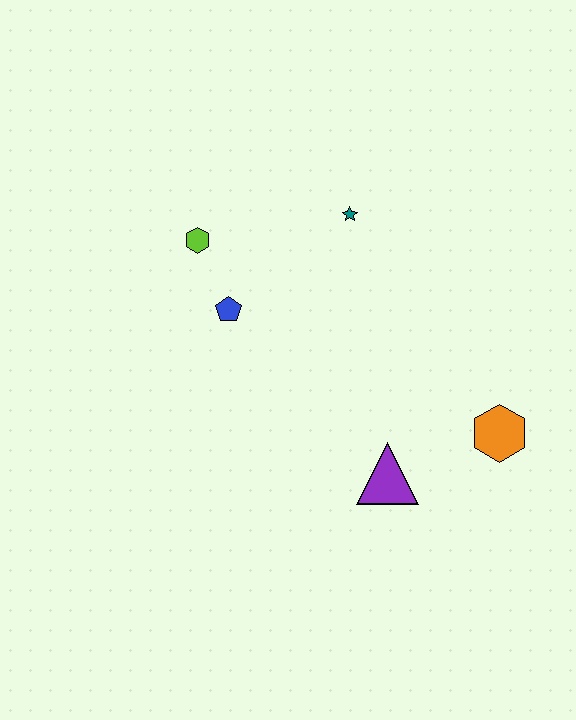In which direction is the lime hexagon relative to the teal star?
The lime hexagon is to the left of the teal star.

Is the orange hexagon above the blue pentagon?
No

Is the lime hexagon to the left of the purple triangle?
Yes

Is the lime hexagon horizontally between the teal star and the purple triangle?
No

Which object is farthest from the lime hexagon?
The orange hexagon is farthest from the lime hexagon.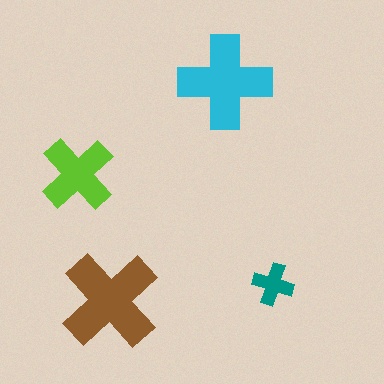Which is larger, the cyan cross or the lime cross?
The cyan one.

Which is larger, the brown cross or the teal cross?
The brown one.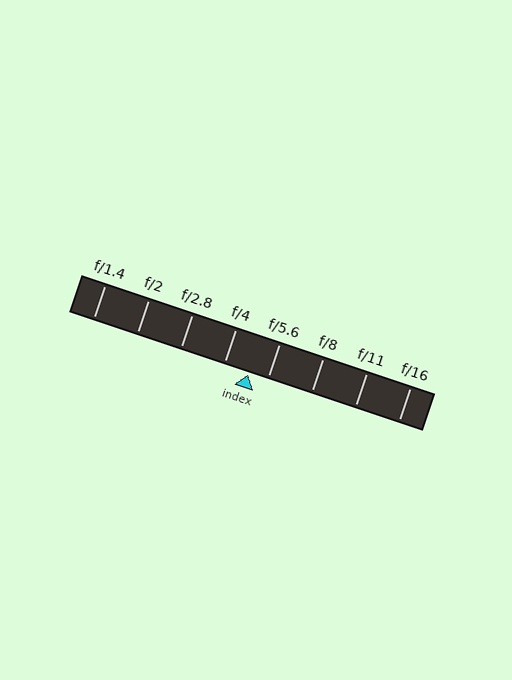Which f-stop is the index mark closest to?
The index mark is closest to f/5.6.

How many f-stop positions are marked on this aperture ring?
There are 8 f-stop positions marked.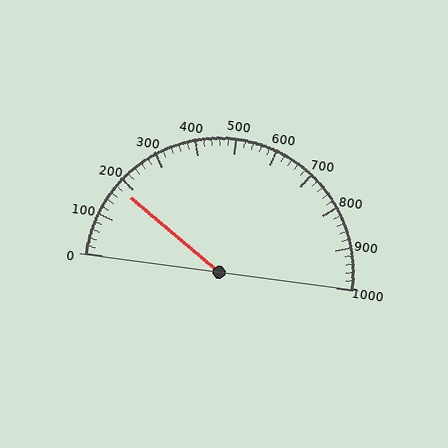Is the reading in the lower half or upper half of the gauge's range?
The reading is in the lower half of the range (0 to 1000).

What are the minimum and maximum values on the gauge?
The gauge ranges from 0 to 1000.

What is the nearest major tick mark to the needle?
The nearest major tick mark is 200.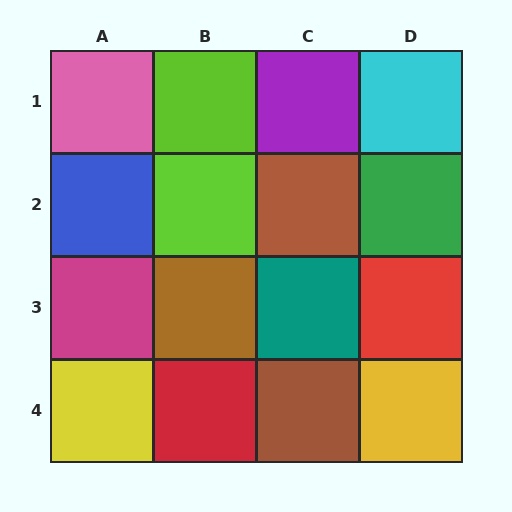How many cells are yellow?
2 cells are yellow.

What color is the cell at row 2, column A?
Blue.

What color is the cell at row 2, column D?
Green.